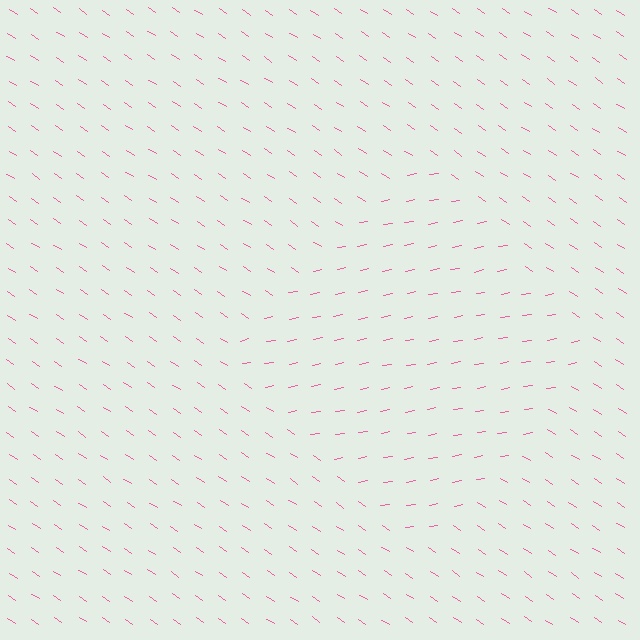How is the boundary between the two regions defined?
The boundary is defined purely by a change in line orientation (approximately 45 degrees difference). All lines are the same color and thickness.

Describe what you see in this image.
The image is filled with small pink line segments. A diamond region in the image has lines oriented differently from the surrounding lines, creating a visible texture boundary.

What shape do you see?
I see a diamond.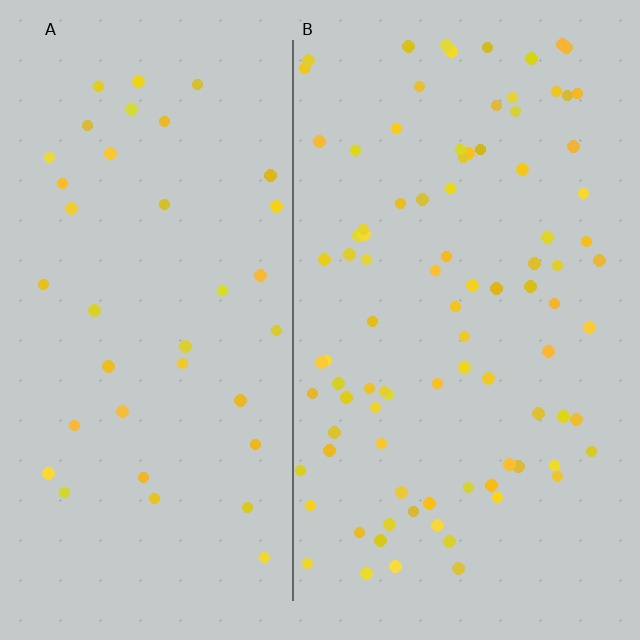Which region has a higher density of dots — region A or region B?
B (the right).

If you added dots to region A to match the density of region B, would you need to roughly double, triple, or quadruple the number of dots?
Approximately double.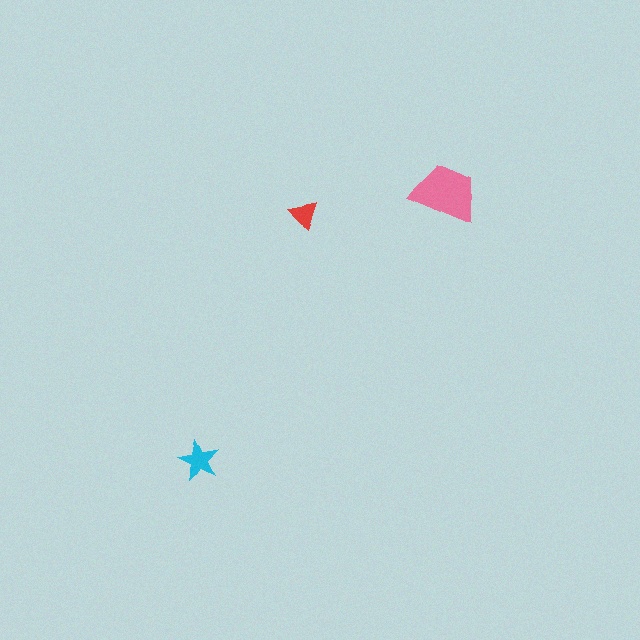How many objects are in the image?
There are 3 objects in the image.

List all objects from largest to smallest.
The pink trapezoid, the cyan star, the red triangle.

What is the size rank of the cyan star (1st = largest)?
2nd.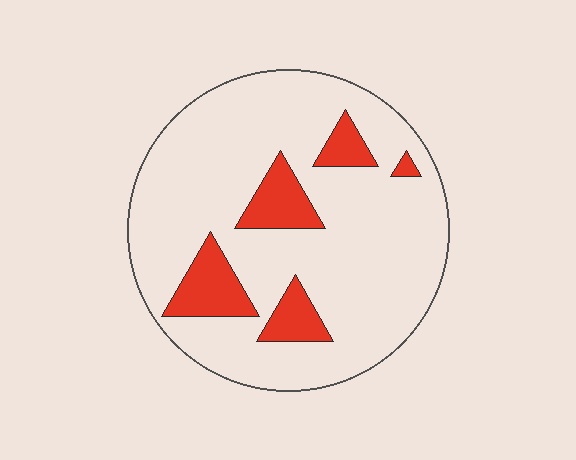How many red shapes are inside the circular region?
5.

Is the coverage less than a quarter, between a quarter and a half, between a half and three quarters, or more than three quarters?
Less than a quarter.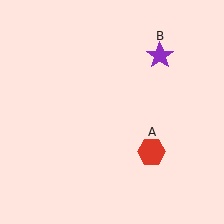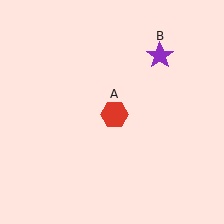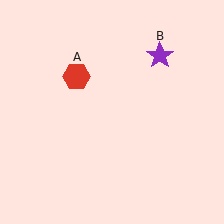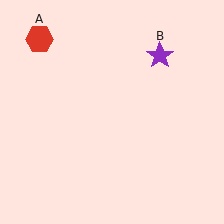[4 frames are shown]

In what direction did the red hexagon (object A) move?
The red hexagon (object A) moved up and to the left.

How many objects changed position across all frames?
1 object changed position: red hexagon (object A).